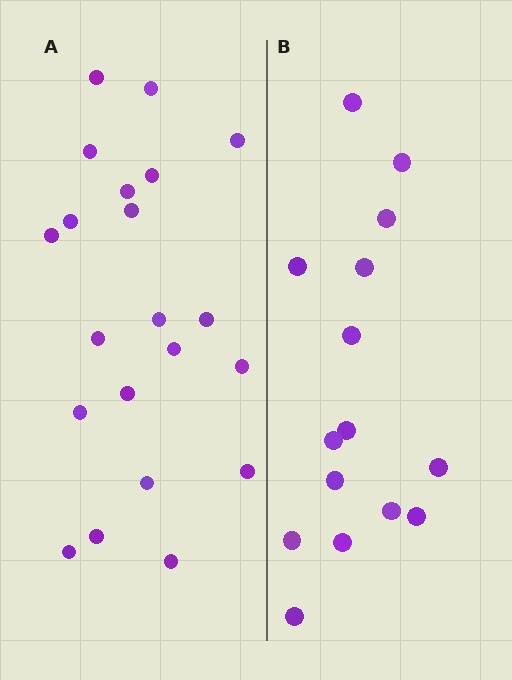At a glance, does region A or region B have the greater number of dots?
Region A (the left region) has more dots.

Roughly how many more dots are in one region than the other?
Region A has about 6 more dots than region B.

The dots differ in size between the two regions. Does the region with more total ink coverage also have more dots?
No. Region B has more total ink coverage because its dots are larger, but region A actually contains more individual dots. Total area can be misleading — the number of items is what matters here.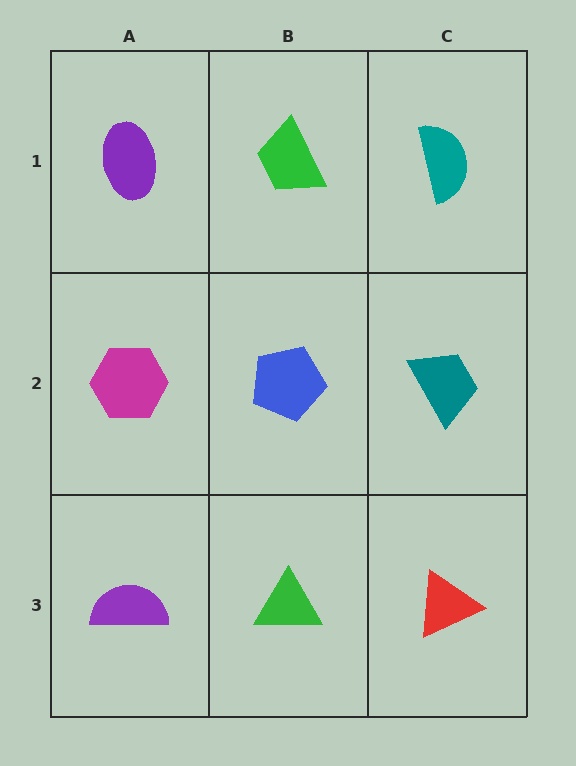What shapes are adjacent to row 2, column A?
A purple ellipse (row 1, column A), a purple semicircle (row 3, column A), a blue pentagon (row 2, column B).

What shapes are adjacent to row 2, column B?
A green trapezoid (row 1, column B), a green triangle (row 3, column B), a magenta hexagon (row 2, column A), a teal trapezoid (row 2, column C).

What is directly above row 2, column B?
A green trapezoid.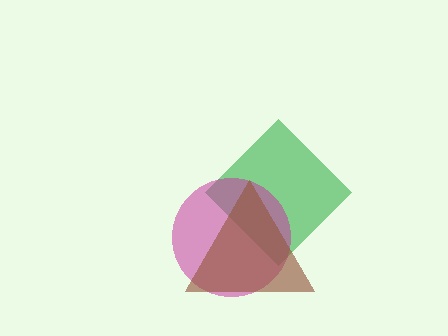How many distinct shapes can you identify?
There are 3 distinct shapes: a green diamond, a magenta circle, a brown triangle.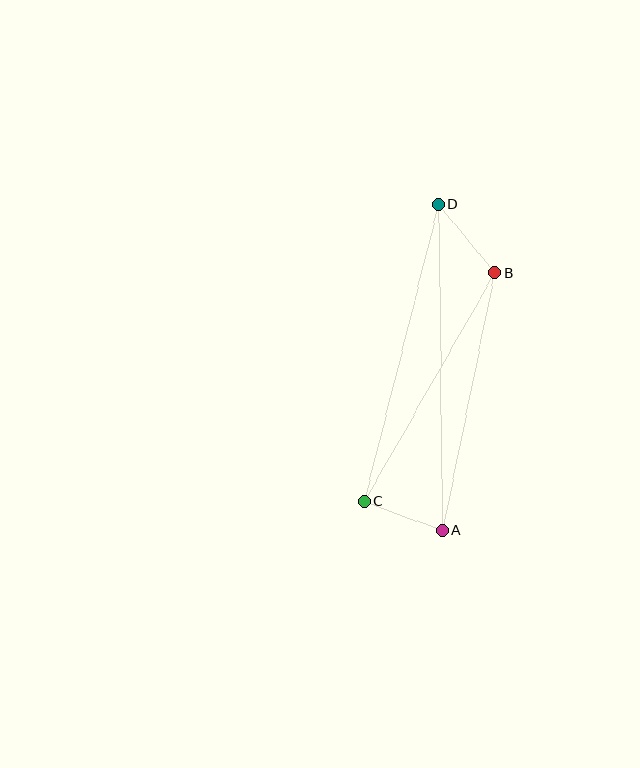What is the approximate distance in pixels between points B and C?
The distance between B and C is approximately 263 pixels.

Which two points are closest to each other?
Points A and C are closest to each other.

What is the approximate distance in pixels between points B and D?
The distance between B and D is approximately 89 pixels.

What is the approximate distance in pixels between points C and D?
The distance between C and D is approximately 306 pixels.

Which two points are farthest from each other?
Points A and D are farthest from each other.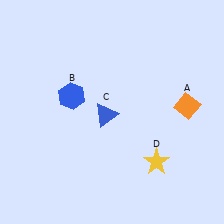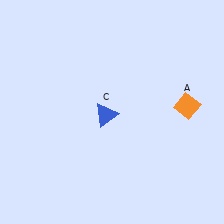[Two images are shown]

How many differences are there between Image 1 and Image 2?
There are 2 differences between the two images.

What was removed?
The blue hexagon (B), the yellow star (D) were removed in Image 2.